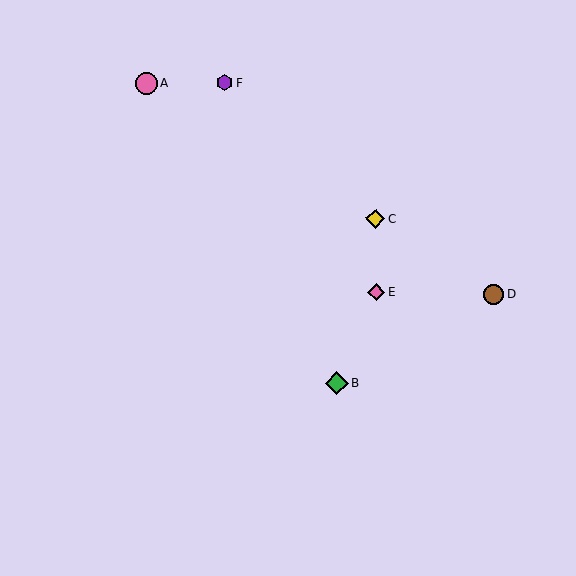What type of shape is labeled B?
Shape B is a green diamond.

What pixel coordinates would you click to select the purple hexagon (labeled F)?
Click at (225, 82) to select the purple hexagon F.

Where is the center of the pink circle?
The center of the pink circle is at (147, 84).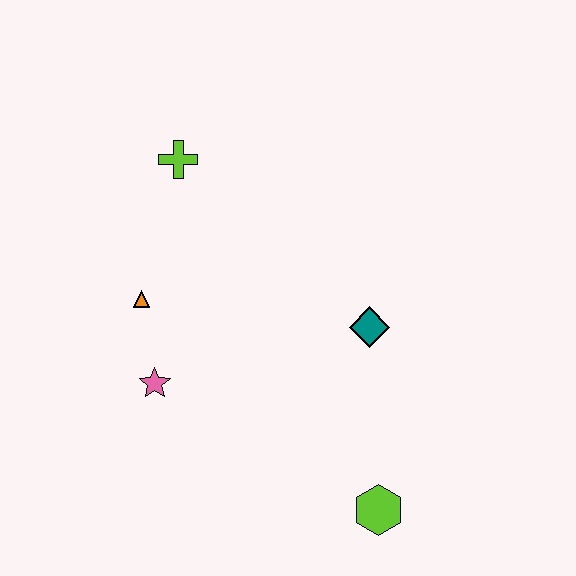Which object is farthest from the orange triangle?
The lime hexagon is farthest from the orange triangle.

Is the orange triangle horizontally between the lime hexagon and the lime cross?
No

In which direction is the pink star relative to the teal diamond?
The pink star is to the left of the teal diamond.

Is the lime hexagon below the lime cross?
Yes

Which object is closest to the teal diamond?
The lime hexagon is closest to the teal diamond.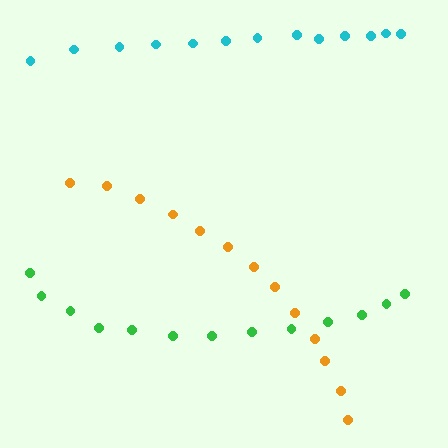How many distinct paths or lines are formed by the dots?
There are 3 distinct paths.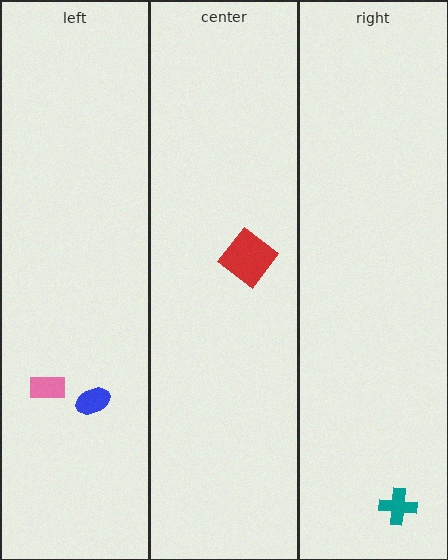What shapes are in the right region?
The teal cross.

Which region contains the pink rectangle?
The left region.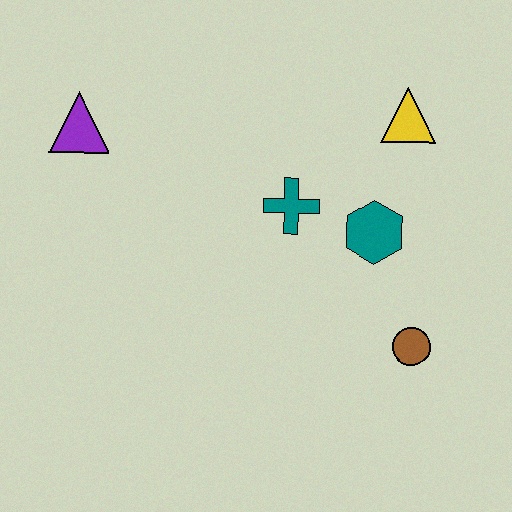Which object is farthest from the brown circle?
The purple triangle is farthest from the brown circle.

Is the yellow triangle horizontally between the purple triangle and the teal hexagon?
No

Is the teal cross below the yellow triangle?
Yes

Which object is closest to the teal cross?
The teal hexagon is closest to the teal cross.